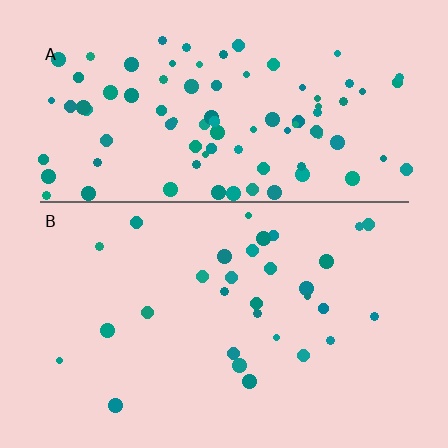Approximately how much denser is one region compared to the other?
Approximately 2.9× — region A over region B.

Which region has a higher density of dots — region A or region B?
A (the top).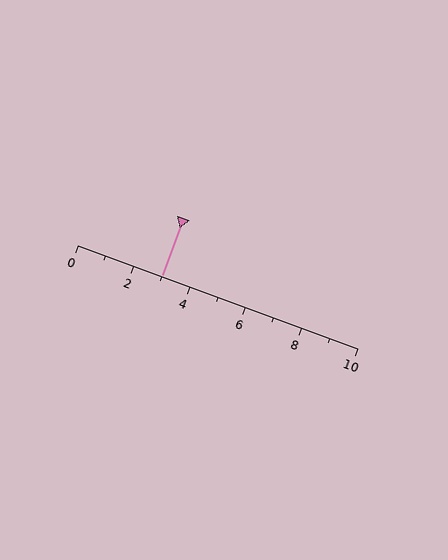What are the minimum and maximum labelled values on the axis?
The axis runs from 0 to 10.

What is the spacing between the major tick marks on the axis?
The major ticks are spaced 2 apart.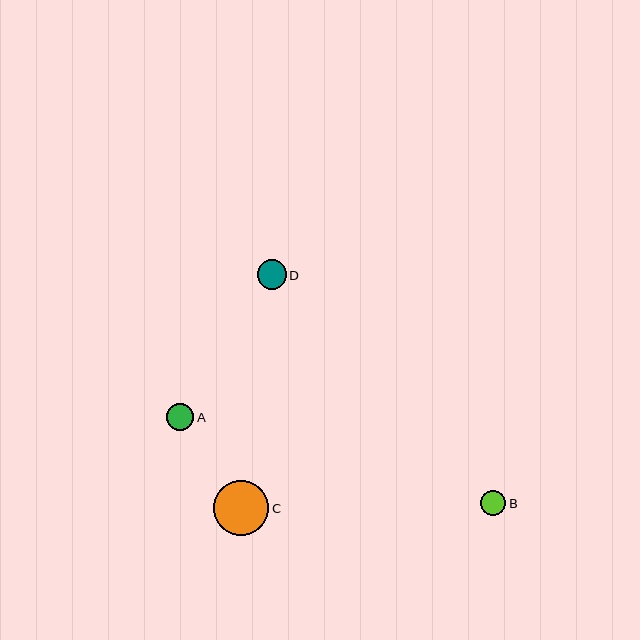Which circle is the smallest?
Circle B is the smallest with a size of approximately 25 pixels.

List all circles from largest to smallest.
From largest to smallest: C, D, A, B.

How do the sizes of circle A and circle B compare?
Circle A and circle B are approximately the same size.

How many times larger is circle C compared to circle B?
Circle C is approximately 2.2 times the size of circle B.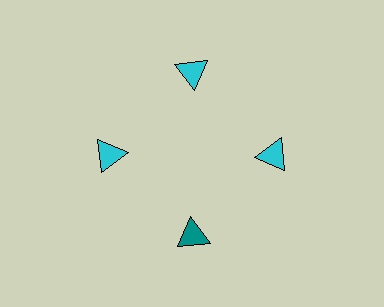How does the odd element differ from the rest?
It has a different color: teal instead of cyan.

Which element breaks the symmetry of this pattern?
The teal triangle at roughly the 6 o'clock position breaks the symmetry. All other shapes are cyan triangles.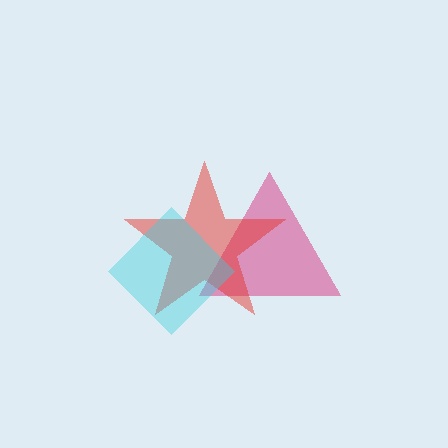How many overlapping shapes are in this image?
There are 3 overlapping shapes in the image.